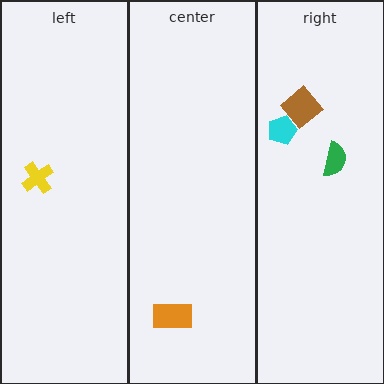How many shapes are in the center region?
1.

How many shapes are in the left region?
1.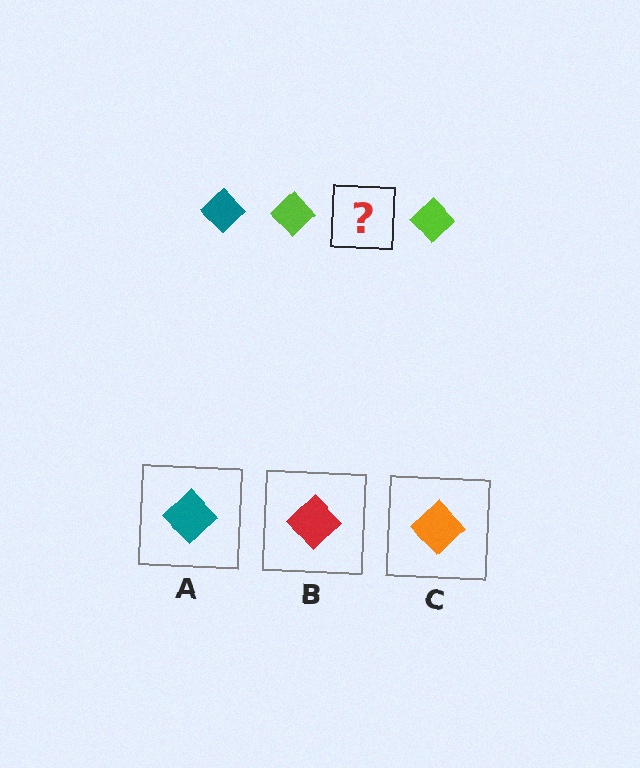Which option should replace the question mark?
Option A.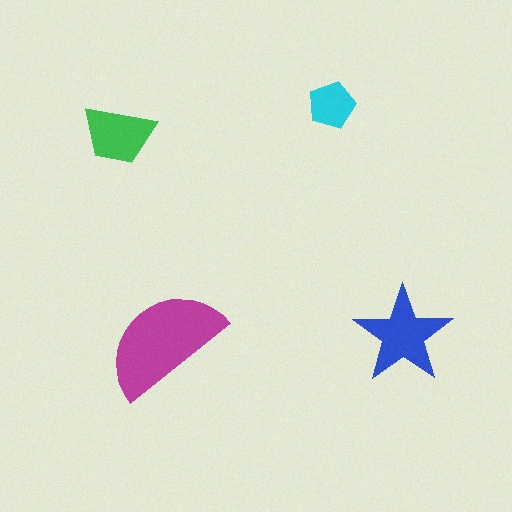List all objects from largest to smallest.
The magenta semicircle, the blue star, the green trapezoid, the cyan pentagon.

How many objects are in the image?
There are 4 objects in the image.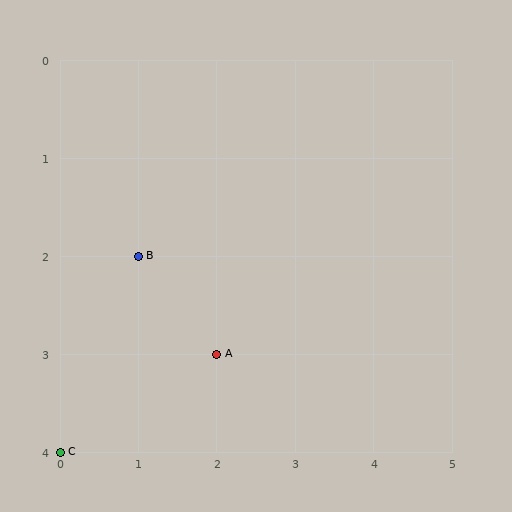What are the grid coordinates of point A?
Point A is at grid coordinates (2, 3).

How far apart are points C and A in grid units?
Points C and A are 2 columns and 1 row apart (about 2.2 grid units diagonally).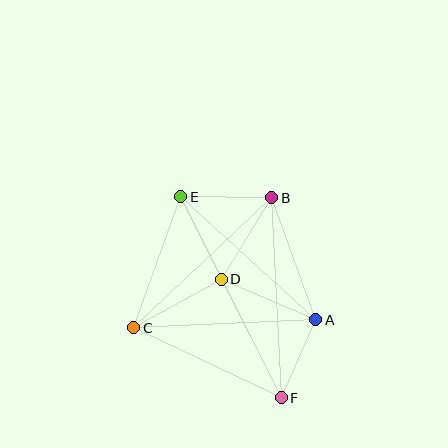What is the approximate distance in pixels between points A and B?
The distance between A and B is approximately 129 pixels.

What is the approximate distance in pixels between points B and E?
The distance between B and E is approximately 91 pixels.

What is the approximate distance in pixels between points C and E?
The distance between C and E is approximately 139 pixels.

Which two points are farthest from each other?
Points E and F are farthest from each other.